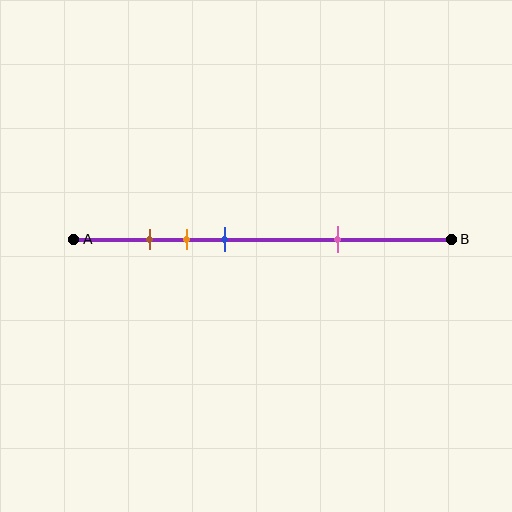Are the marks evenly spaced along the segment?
No, the marks are not evenly spaced.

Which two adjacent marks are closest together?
The brown and orange marks are the closest adjacent pair.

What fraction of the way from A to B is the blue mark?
The blue mark is approximately 40% (0.4) of the way from A to B.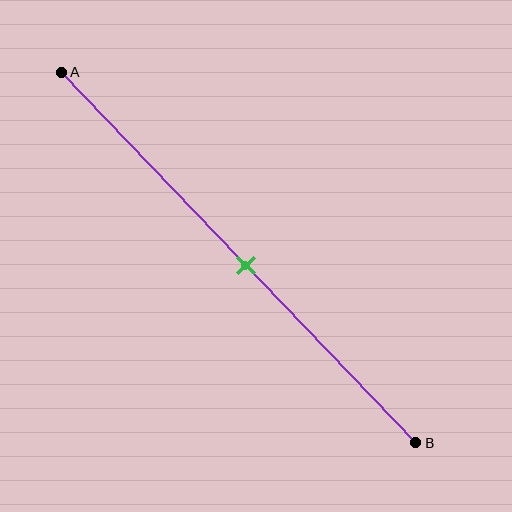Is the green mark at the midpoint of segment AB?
Yes, the mark is approximately at the midpoint.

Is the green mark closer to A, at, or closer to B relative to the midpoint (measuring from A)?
The green mark is approximately at the midpoint of segment AB.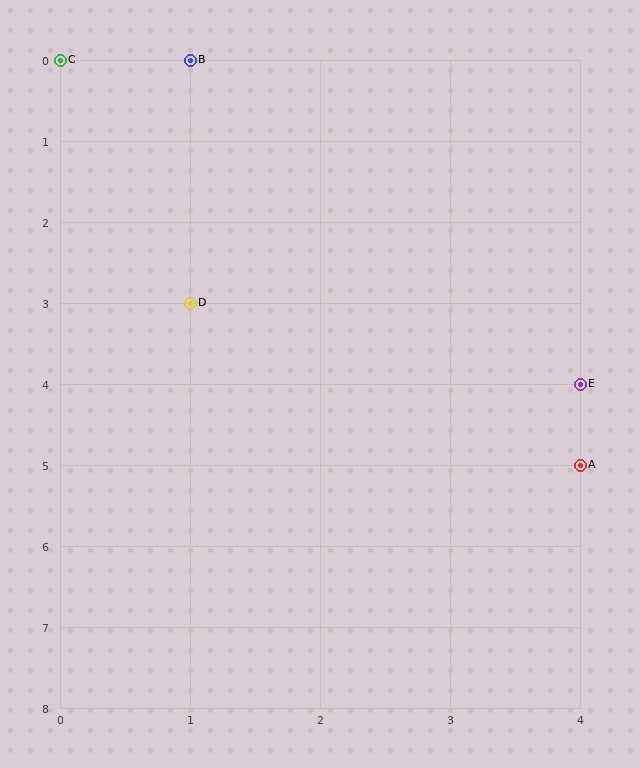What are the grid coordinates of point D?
Point D is at grid coordinates (1, 3).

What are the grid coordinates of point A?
Point A is at grid coordinates (4, 5).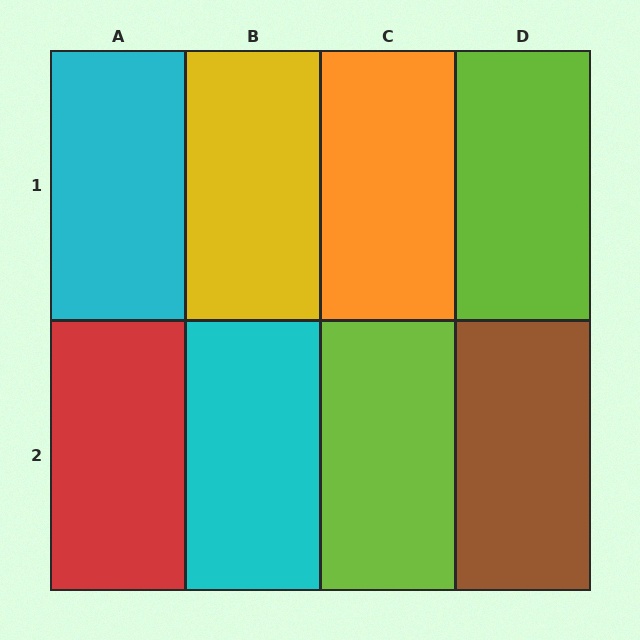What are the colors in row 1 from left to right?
Cyan, yellow, orange, lime.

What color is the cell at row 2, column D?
Brown.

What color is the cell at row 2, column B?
Cyan.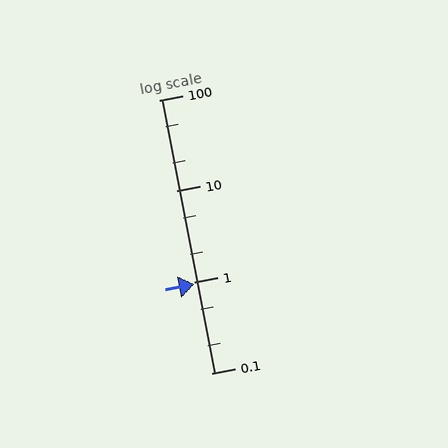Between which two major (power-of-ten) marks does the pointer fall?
The pointer is between 0.1 and 1.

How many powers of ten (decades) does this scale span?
The scale spans 3 decades, from 0.1 to 100.